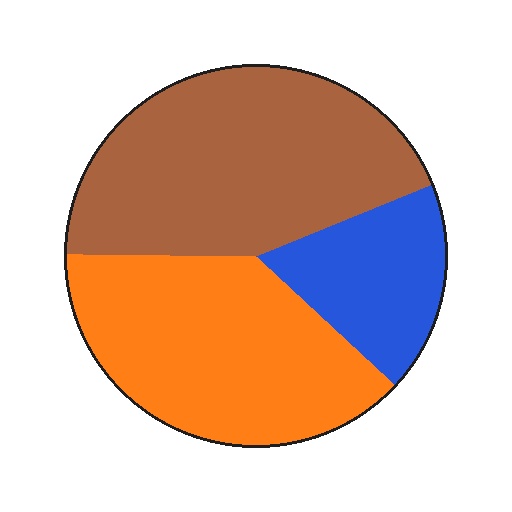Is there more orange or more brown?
Brown.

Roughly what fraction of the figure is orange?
Orange covers roughly 40% of the figure.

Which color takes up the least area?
Blue, at roughly 20%.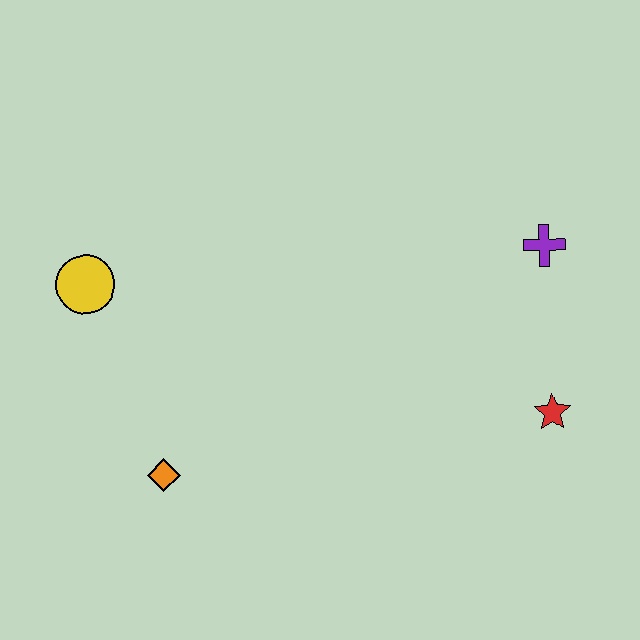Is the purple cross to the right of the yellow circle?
Yes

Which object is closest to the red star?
The purple cross is closest to the red star.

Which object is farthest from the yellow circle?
The red star is farthest from the yellow circle.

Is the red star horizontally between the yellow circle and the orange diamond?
No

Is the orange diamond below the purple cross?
Yes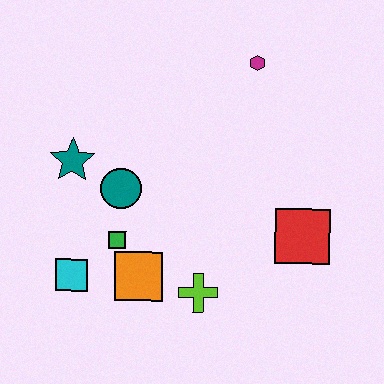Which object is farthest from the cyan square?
The magenta hexagon is farthest from the cyan square.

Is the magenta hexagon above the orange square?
Yes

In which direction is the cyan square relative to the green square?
The cyan square is to the left of the green square.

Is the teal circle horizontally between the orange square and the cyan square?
Yes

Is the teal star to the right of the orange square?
No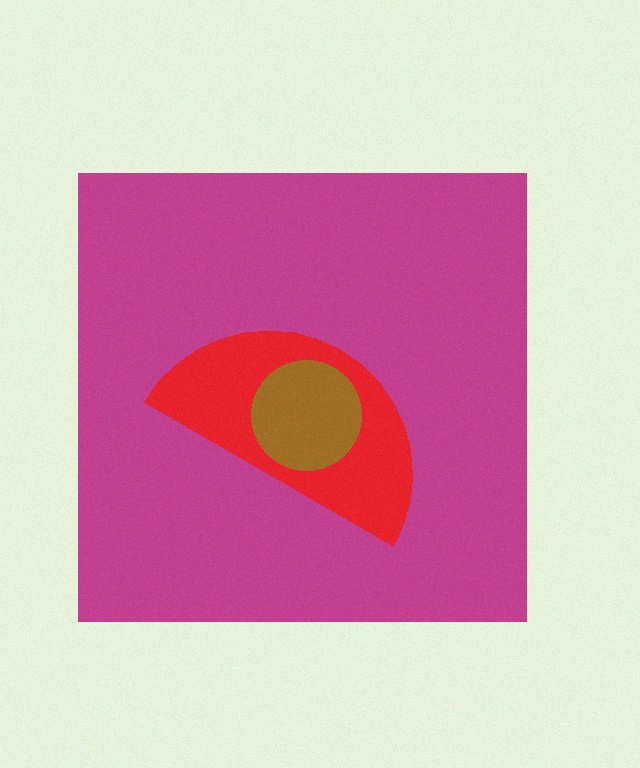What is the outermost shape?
The magenta square.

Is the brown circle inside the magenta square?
Yes.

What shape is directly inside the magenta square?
The red semicircle.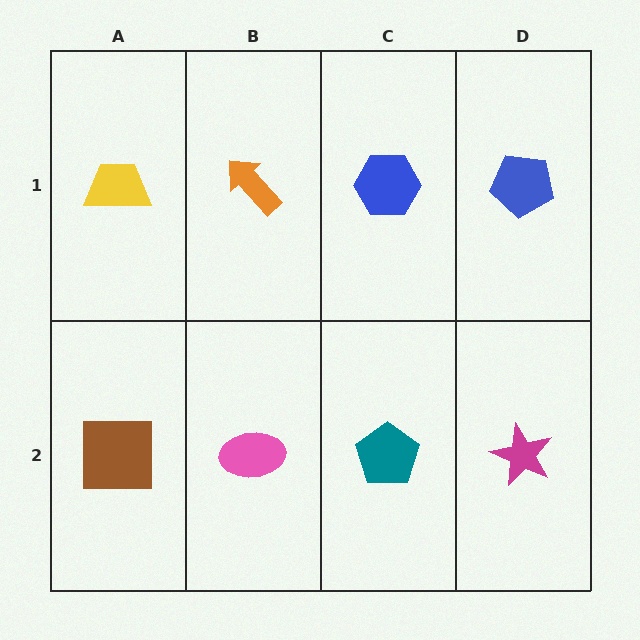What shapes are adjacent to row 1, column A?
A brown square (row 2, column A), an orange arrow (row 1, column B).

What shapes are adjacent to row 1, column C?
A teal pentagon (row 2, column C), an orange arrow (row 1, column B), a blue pentagon (row 1, column D).